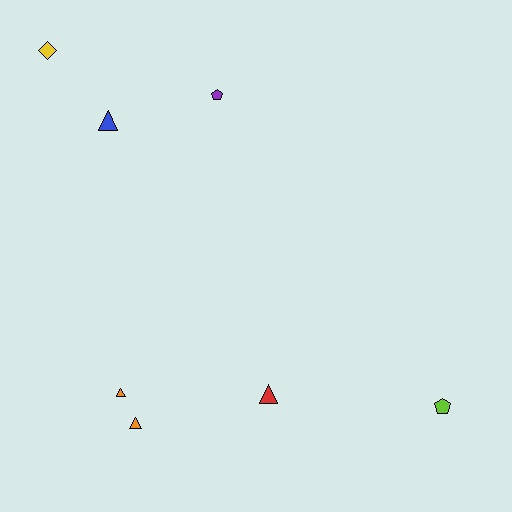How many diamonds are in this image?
There is 1 diamond.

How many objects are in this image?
There are 7 objects.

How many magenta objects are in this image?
There are no magenta objects.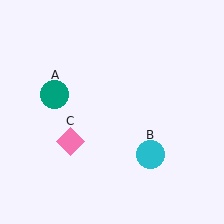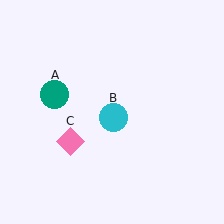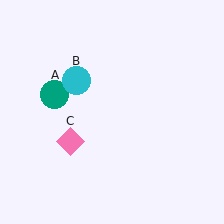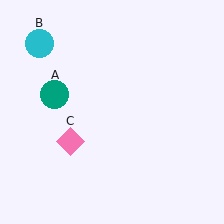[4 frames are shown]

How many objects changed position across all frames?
1 object changed position: cyan circle (object B).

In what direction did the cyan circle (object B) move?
The cyan circle (object B) moved up and to the left.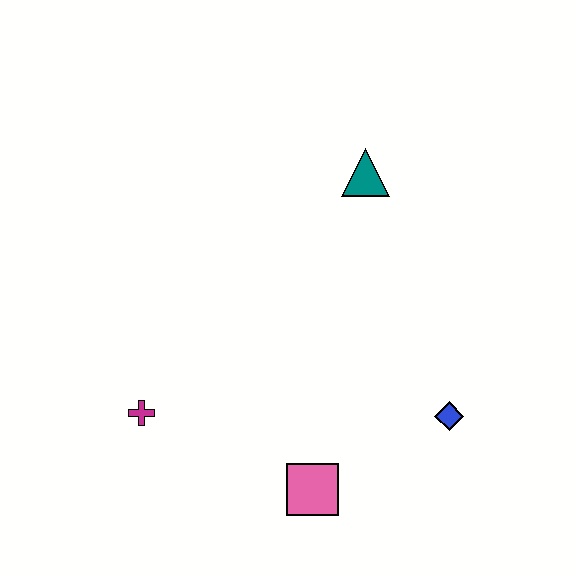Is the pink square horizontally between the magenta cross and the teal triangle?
Yes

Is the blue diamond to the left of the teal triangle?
No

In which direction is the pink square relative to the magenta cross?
The pink square is to the right of the magenta cross.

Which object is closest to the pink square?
The blue diamond is closest to the pink square.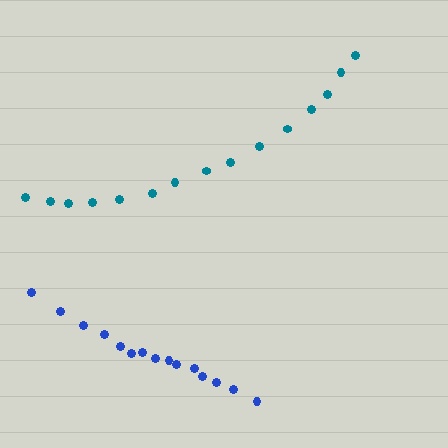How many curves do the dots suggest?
There are 2 distinct paths.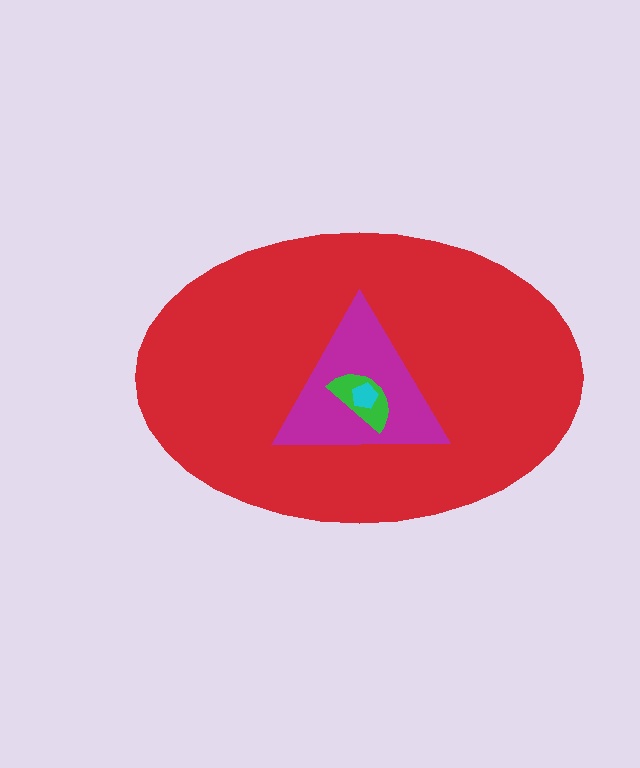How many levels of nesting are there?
4.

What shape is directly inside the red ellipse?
The magenta triangle.